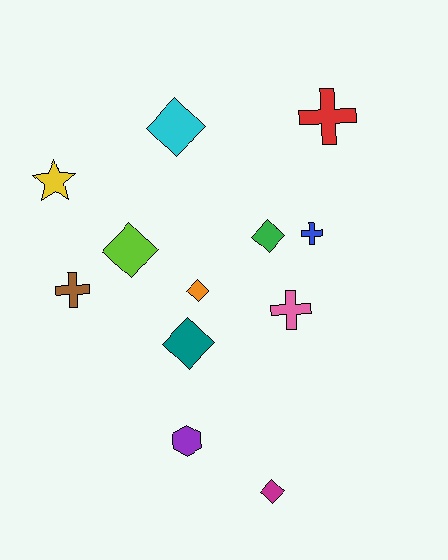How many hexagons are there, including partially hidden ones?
There is 1 hexagon.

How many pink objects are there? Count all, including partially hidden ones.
There is 1 pink object.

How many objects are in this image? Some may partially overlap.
There are 12 objects.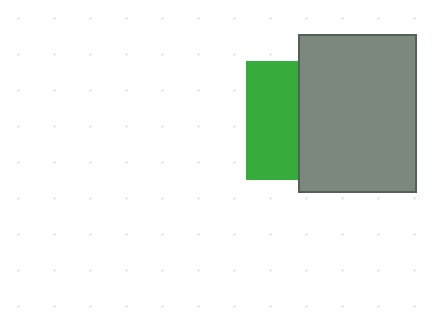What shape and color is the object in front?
The object in front is a gray rectangle.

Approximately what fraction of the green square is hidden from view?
Roughly 57% of the green square is hidden behind the gray rectangle.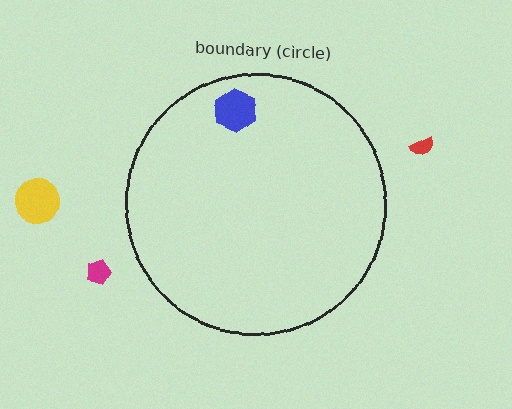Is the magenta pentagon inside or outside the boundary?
Outside.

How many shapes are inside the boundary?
1 inside, 3 outside.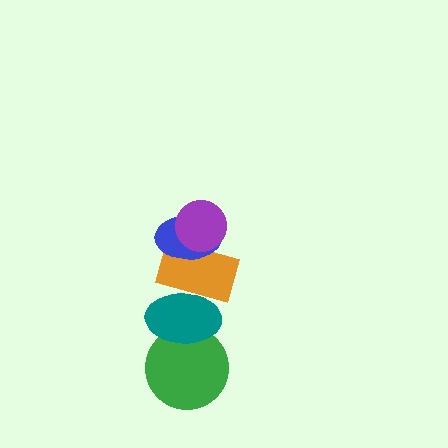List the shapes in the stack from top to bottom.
From top to bottom: the purple circle, the blue ellipse, the orange rectangle, the teal ellipse, the green circle.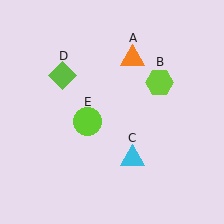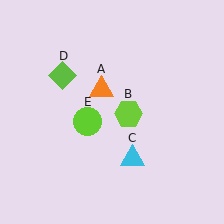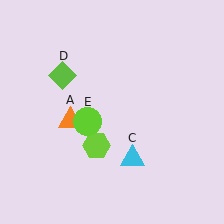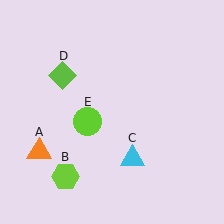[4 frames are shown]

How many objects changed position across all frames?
2 objects changed position: orange triangle (object A), lime hexagon (object B).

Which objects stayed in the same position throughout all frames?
Cyan triangle (object C) and lime diamond (object D) and lime circle (object E) remained stationary.